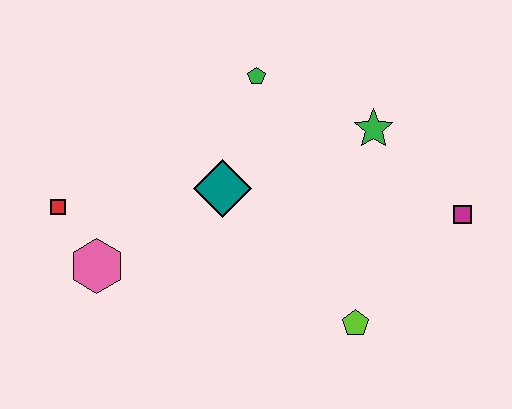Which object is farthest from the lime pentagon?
The red square is farthest from the lime pentagon.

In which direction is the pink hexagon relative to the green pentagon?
The pink hexagon is below the green pentagon.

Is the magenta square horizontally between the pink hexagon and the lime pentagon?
No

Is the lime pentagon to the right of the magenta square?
No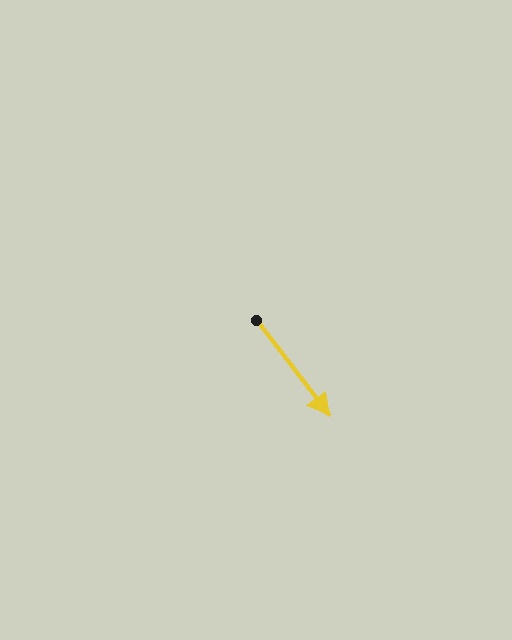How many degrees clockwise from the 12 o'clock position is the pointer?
Approximately 143 degrees.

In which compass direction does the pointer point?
Southeast.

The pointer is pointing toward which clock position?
Roughly 5 o'clock.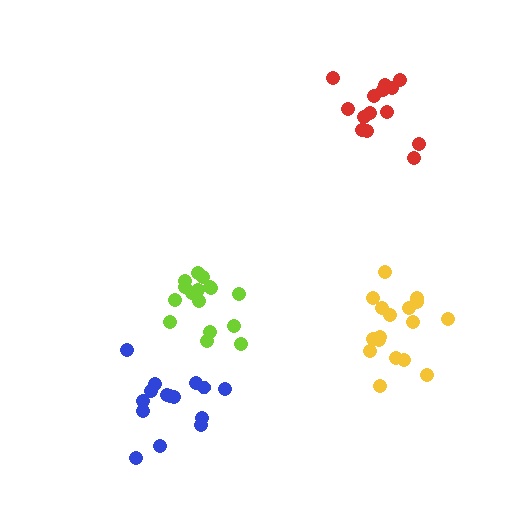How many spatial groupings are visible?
There are 4 spatial groupings.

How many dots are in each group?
Group 1: 17 dots, Group 2: 16 dots, Group 3: 15 dots, Group 4: 14 dots (62 total).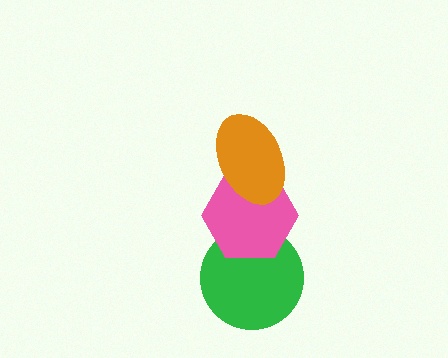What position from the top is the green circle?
The green circle is 3rd from the top.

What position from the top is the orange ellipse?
The orange ellipse is 1st from the top.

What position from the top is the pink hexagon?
The pink hexagon is 2nd from the top.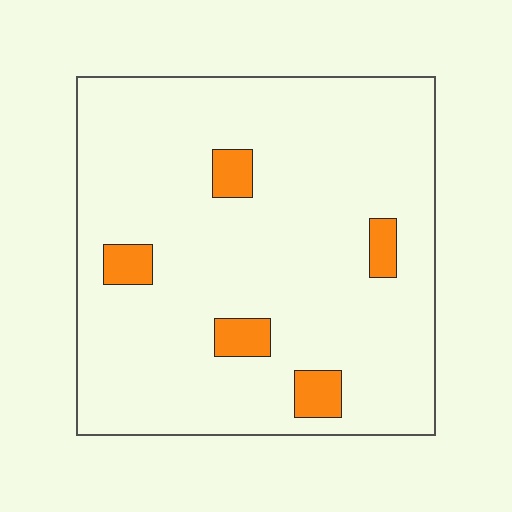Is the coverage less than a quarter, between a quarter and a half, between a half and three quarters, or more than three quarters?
Less than a quarter.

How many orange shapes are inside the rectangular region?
5.